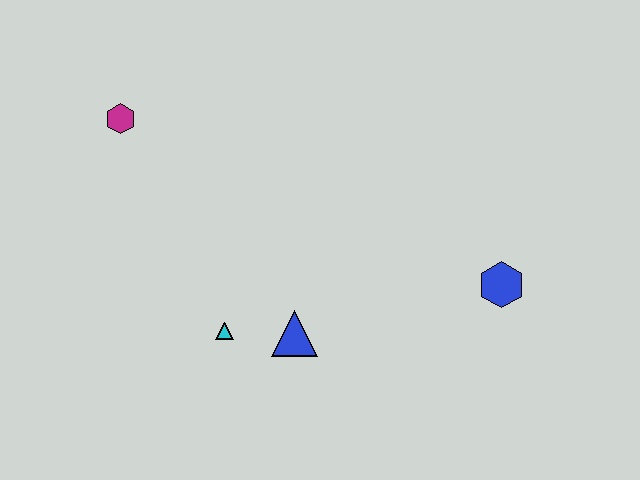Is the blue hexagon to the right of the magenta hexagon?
Yes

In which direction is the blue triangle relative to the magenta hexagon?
The blue triangle is below the magenta hexagon.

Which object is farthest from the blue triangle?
The magenta hexagon is farthest from the blue triangle.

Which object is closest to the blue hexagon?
The blue triangle is closest to the blue hexagon.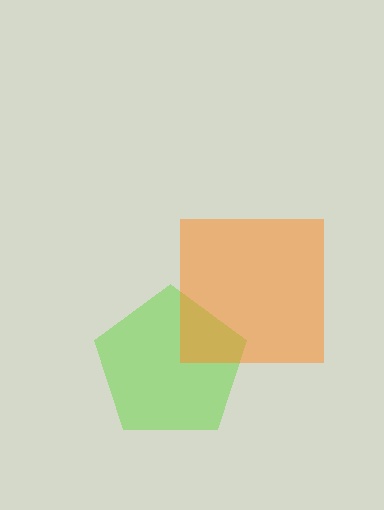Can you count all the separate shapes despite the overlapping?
Yes, there are 2 separate shapes.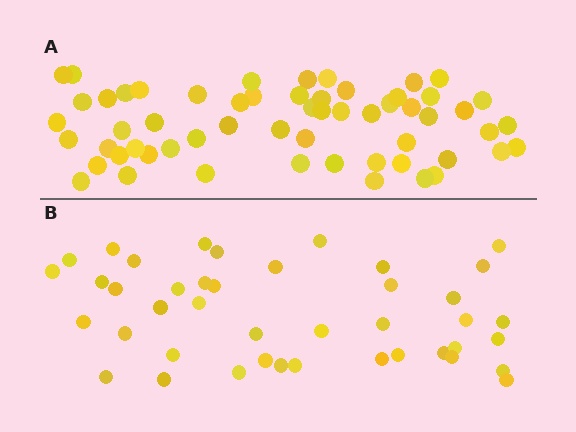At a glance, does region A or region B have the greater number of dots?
Region A (the top region) has more dots.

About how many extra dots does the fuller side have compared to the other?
Region A has approximately 15 more dots than region B.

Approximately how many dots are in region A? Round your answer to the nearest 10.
About 60 dots. (The exact count is 58, which rounds to 60.)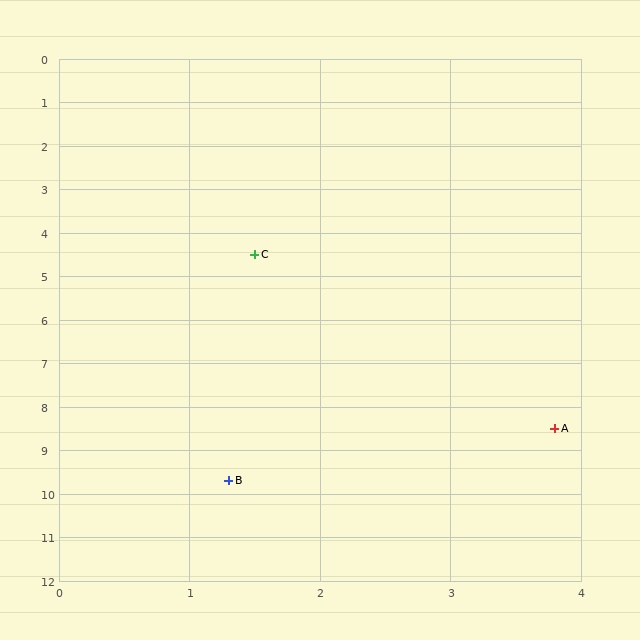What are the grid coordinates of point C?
Point C is at approximately (1.5, 4.5).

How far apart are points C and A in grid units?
Points C and A are about 4.6 grid units apart.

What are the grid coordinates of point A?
Point A is at approximately (3.8, 8.5).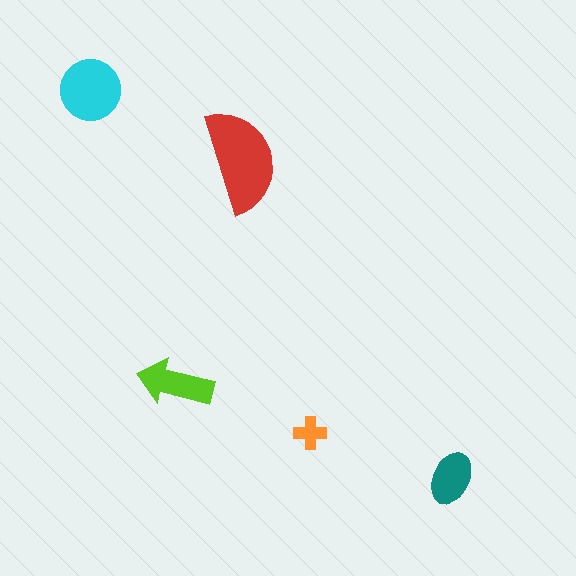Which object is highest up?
The cyan circle is topmost.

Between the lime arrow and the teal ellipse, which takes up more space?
The lime arrow.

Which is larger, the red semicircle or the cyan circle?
The red semicircle.